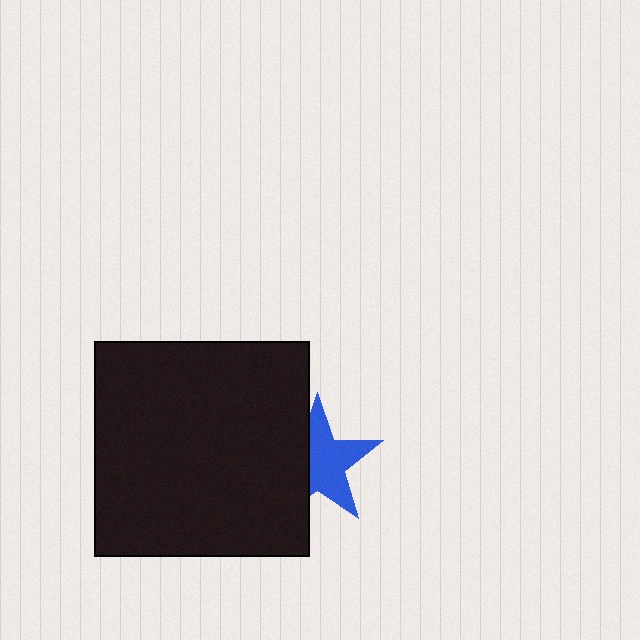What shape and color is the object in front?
The object in front is a black square.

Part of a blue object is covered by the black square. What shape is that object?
It is a star.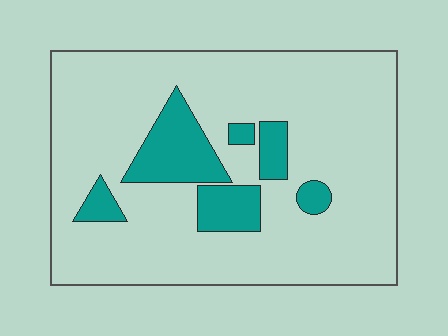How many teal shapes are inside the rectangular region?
6.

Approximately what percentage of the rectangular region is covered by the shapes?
Approximately 15%.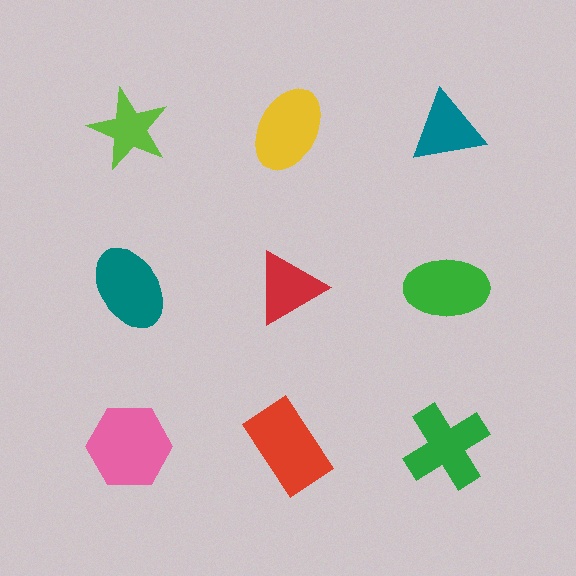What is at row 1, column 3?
A teal triangle.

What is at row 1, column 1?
A lime star.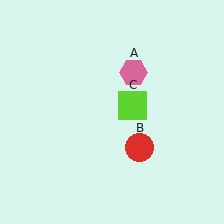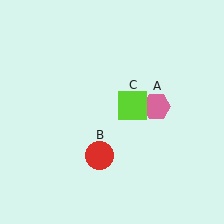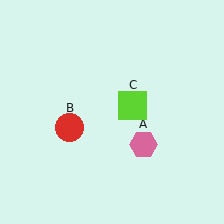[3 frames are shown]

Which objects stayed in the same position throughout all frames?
Lime square (object C) remained stationary.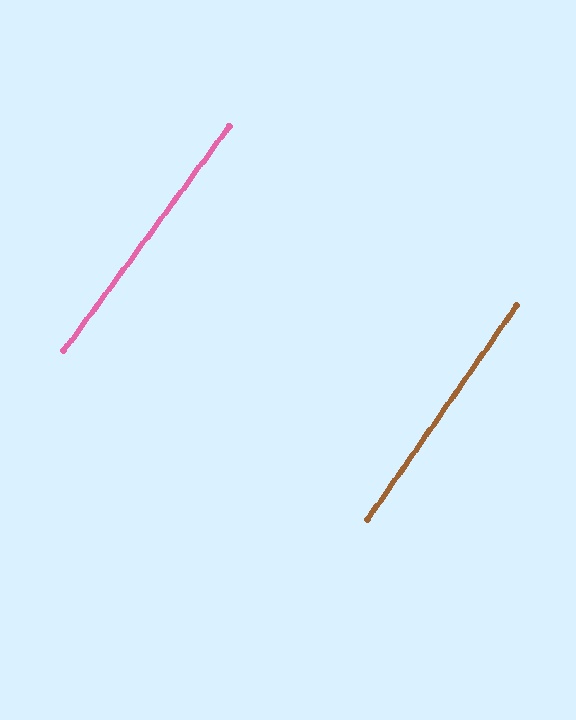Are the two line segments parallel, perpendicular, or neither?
Parallel — their directions differ by only 1.6°.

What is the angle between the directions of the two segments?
Approximately 2 degrees.